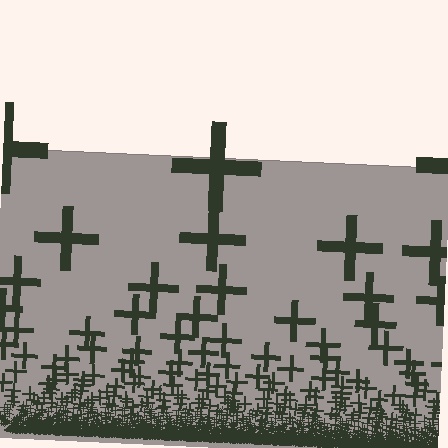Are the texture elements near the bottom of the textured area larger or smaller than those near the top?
Smaller. The gradient is inverted — elements near the bottom are smaller and denser.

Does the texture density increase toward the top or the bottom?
Density increases toward the bottom.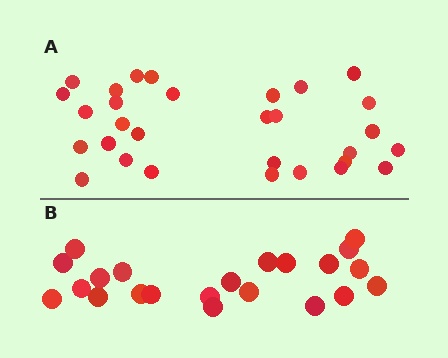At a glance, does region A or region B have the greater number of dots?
Region A (the top region) has more dots.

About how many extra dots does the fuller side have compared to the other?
Region A has roughly 8 or so more dots than region B.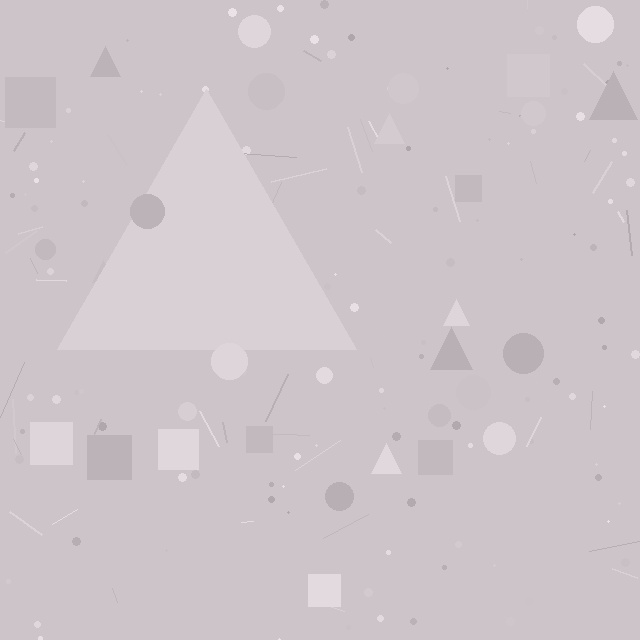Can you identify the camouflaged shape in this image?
The camouflaged shape is a triangle.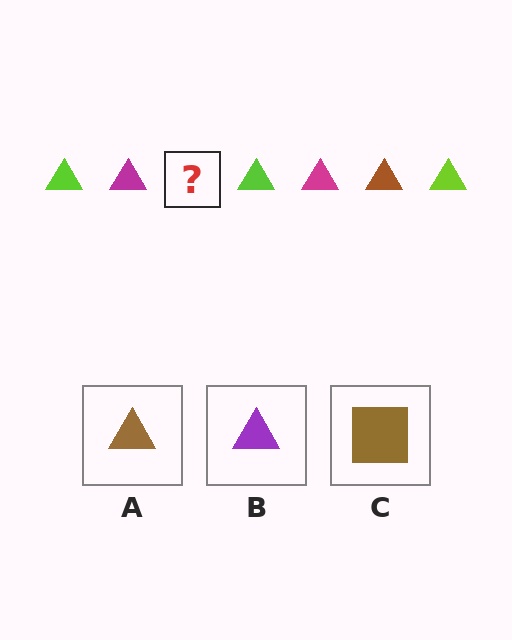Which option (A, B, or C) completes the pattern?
A.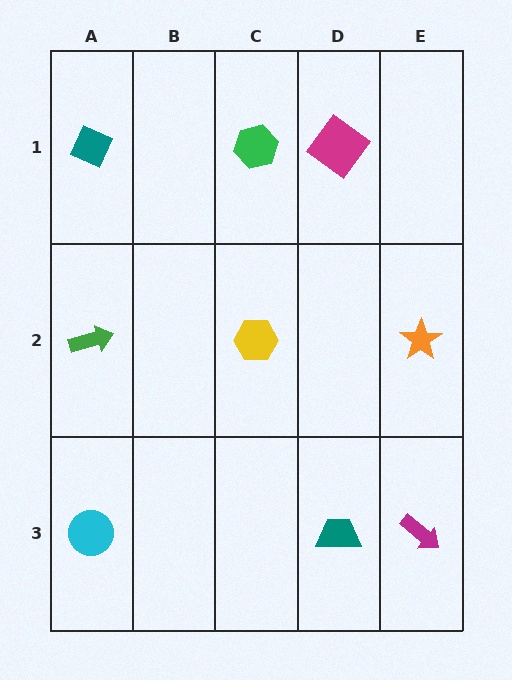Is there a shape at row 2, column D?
No, that cell is empty.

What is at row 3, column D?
A teal trapezoid.